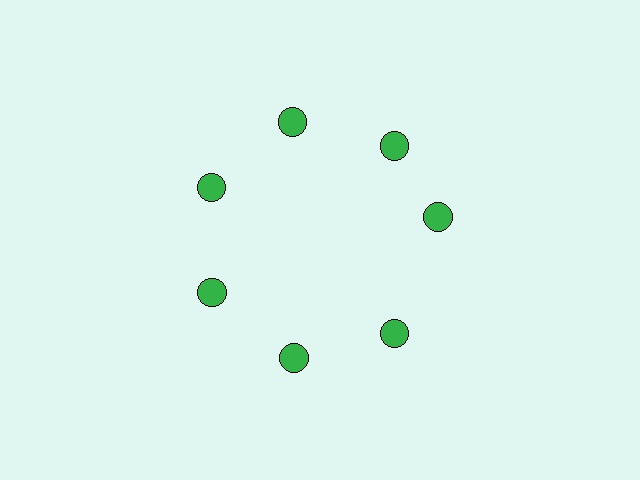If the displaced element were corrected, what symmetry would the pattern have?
It would have 7-fold rotational symmetry — the pattern would map onto itself every 51 degrees.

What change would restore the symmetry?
The symmetry would be restored by rotating it back into even spacing with its neighbors so that all 7 circles sit at equal angles and equal distance from the center.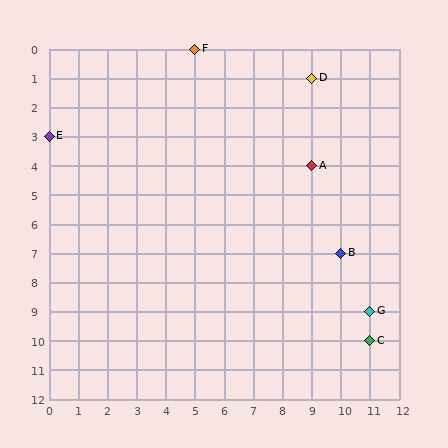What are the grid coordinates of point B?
Point B is at grid coordinates (10, 7).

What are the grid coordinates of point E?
Point E is at grid coordinates (0, 3).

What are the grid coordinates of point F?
Point F is at grid coordinates (5, 0).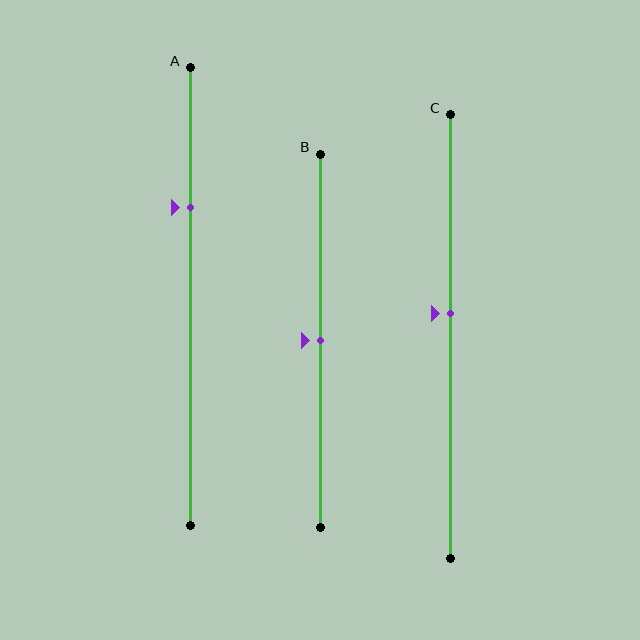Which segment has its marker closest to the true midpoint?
Segment B has its marker closest to the true midpoint.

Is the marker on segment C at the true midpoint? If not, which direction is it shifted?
No, the marker on segment C is shifted upward by about 5% of the segment length.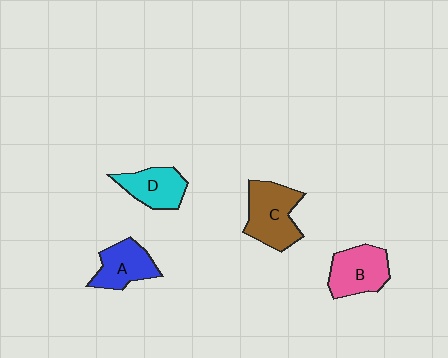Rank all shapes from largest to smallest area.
From largest to smallest: C (brown), B (pink), A (blue), D (cyan).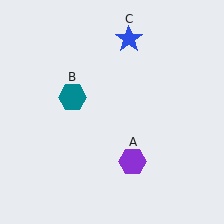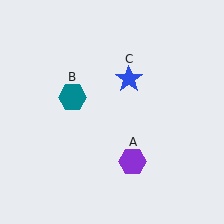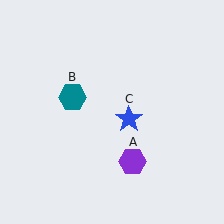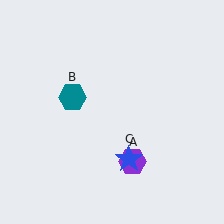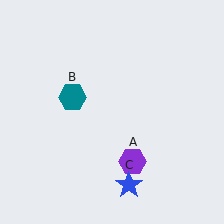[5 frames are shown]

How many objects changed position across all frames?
1 object changed position: blue star (object C).